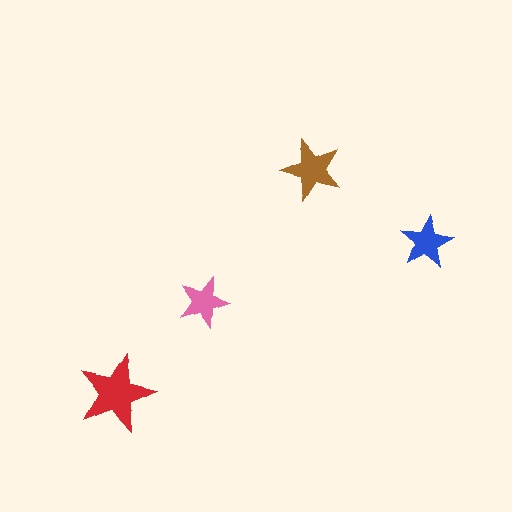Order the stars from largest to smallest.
the red one, the brown one, the blue one, the pink one.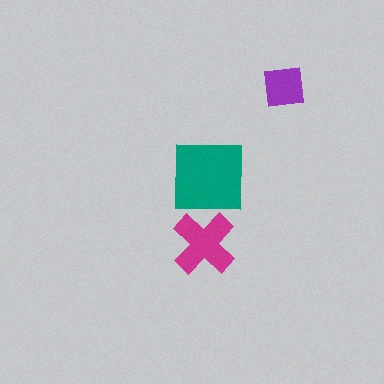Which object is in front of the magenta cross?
The teal square is in front of the magenta cross.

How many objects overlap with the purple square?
0 objects overlap with the purple square.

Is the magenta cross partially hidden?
Yes, it is partially covered by another shape.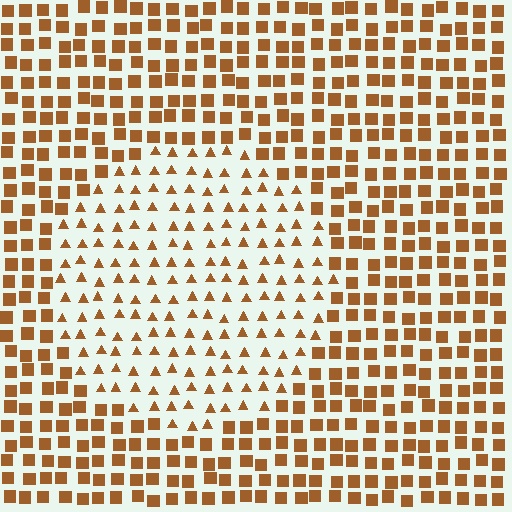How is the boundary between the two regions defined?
The boundary is defined by a change in element shape: triangles inside vs. squares outside. All elements share the same color and spacing.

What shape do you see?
I see a circle.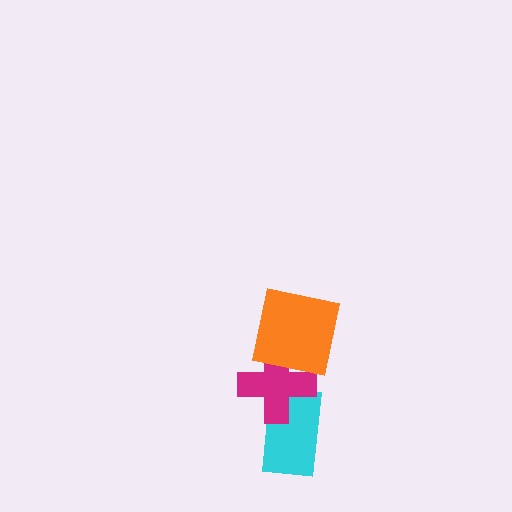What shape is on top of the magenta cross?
The orange square is on top of the magenta cross.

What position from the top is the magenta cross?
The magenta cross is 2nd from the top.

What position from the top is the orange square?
The orange square is 1st from the top.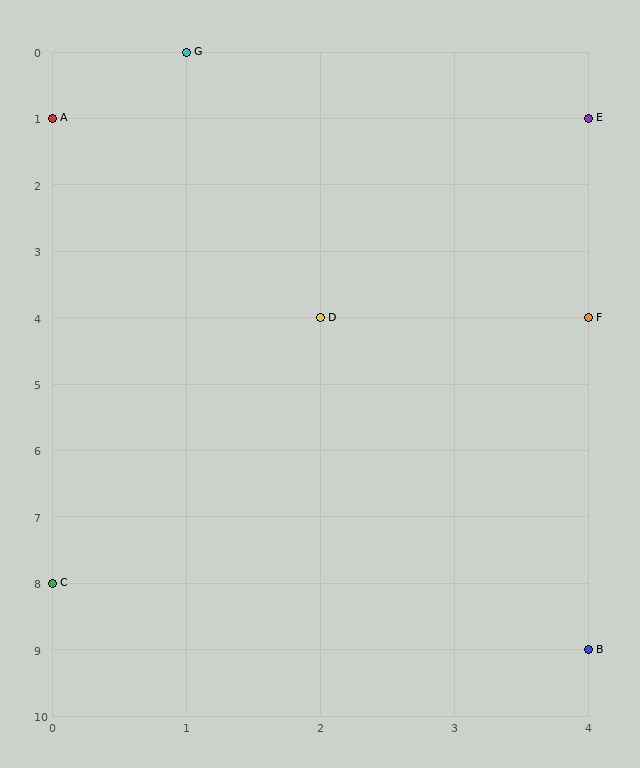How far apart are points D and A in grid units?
Points D and A are 2 columns and 3 rows apart (about 3.6 grid units diagonally).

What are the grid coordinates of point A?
Point A is at grid coordinates (0, 1).